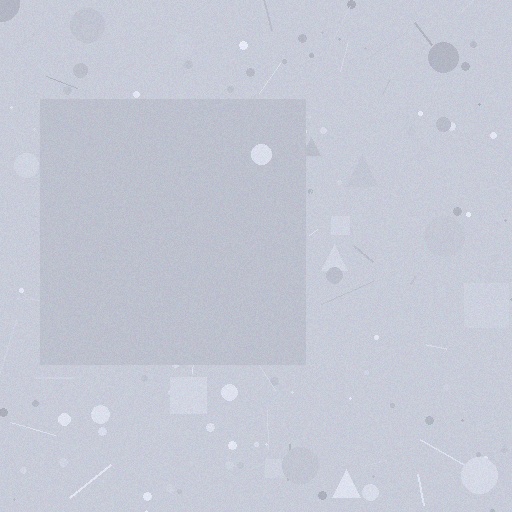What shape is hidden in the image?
A square is hidden in the image.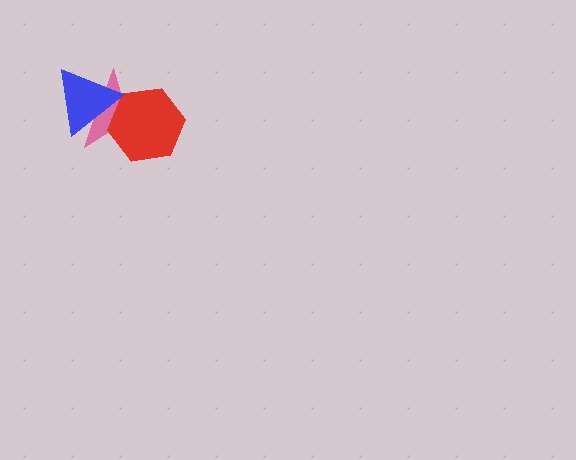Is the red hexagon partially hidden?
Yes, it is partially covered by another shape.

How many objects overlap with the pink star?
2 objects overlap with the pink star.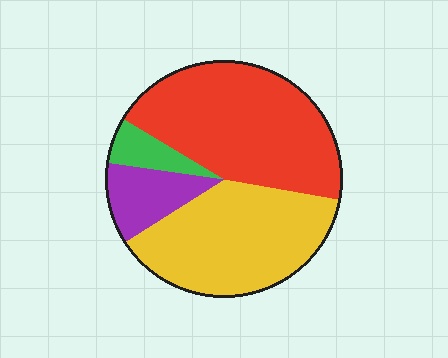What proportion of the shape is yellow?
Yellow covers about 40% of the shape.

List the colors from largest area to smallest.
From largest to smallest: red, yellow, purple, green.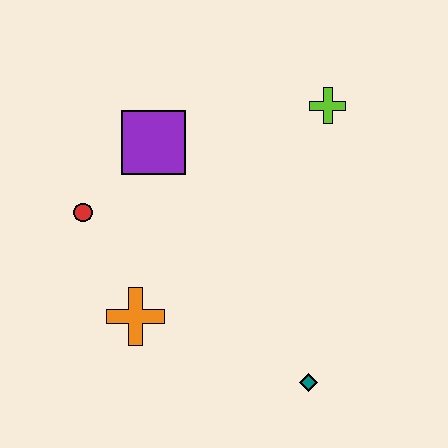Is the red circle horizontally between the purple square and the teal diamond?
No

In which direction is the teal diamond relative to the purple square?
The teal diamond is below the purple square.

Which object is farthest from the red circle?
The teal diamond is farthest from the red circle.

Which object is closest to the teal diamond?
The orange cross is closest to the teal diamond.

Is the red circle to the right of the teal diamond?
No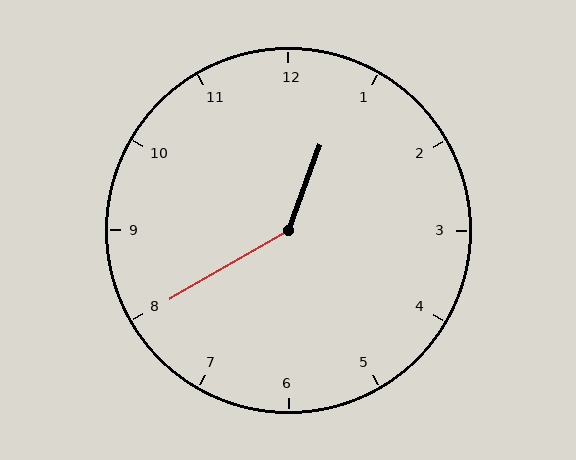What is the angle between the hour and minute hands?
Approximately 140 degrees.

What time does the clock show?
12:40.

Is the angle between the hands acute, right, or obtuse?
It is obtuse.